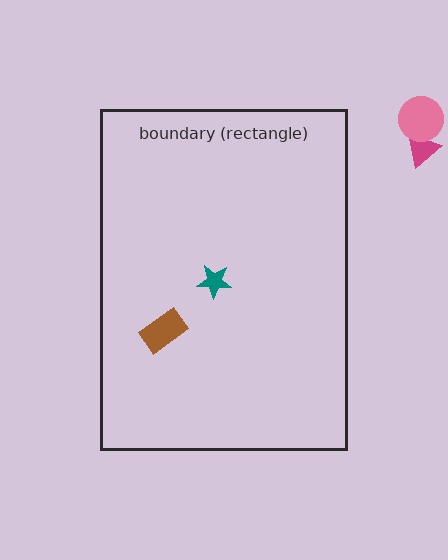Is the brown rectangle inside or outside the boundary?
Inside.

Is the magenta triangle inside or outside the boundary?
Outside.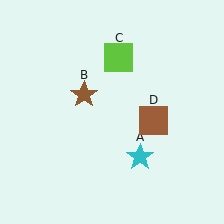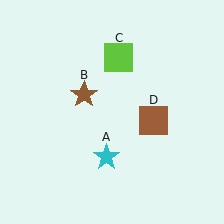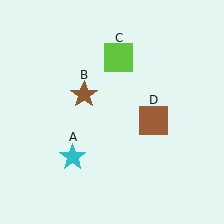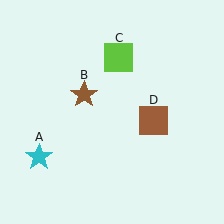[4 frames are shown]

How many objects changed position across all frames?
1 object changed position: cyan star (object A).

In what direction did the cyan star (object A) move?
The cyan star (object A) moved left.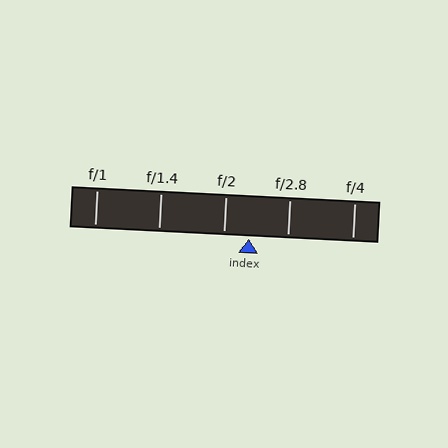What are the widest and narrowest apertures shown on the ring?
The widest aperture shown is f/1 and the narrowest is f/4.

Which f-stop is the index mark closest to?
The index mark is closest to f/2.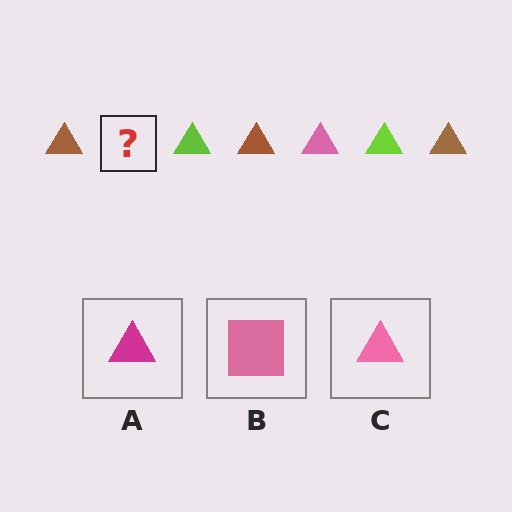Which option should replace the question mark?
Option C.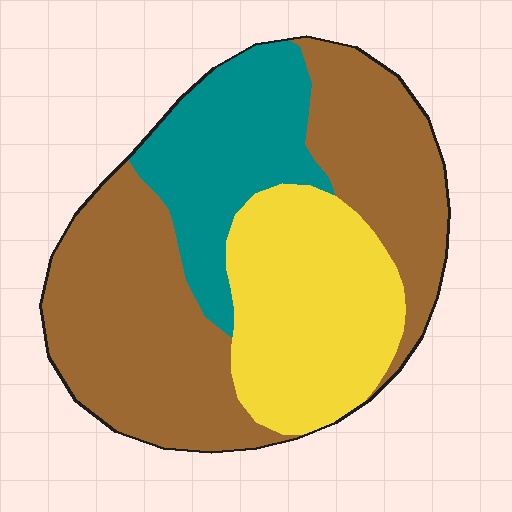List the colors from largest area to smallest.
From largest to smallest: brown, yellow, teal.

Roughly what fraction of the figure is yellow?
Yellow covers 28% of the figure.